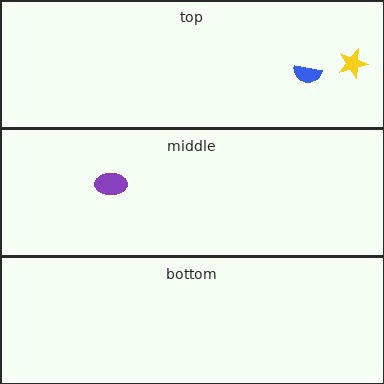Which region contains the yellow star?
The top region.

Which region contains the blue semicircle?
The top region.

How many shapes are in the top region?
2.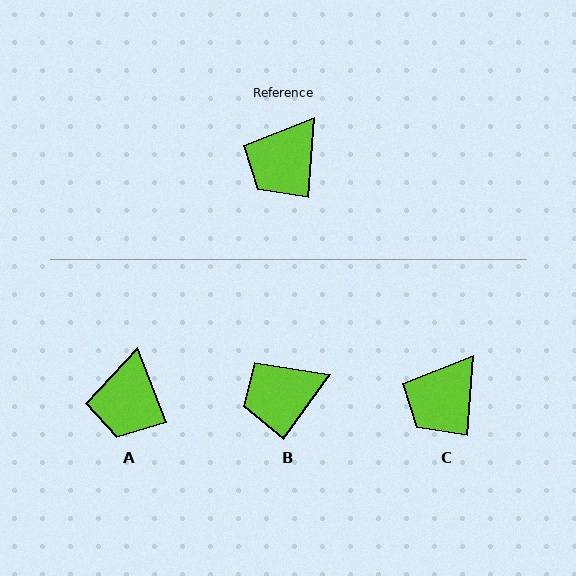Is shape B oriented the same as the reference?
No, it is off by about 31 degrees.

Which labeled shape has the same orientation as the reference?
C.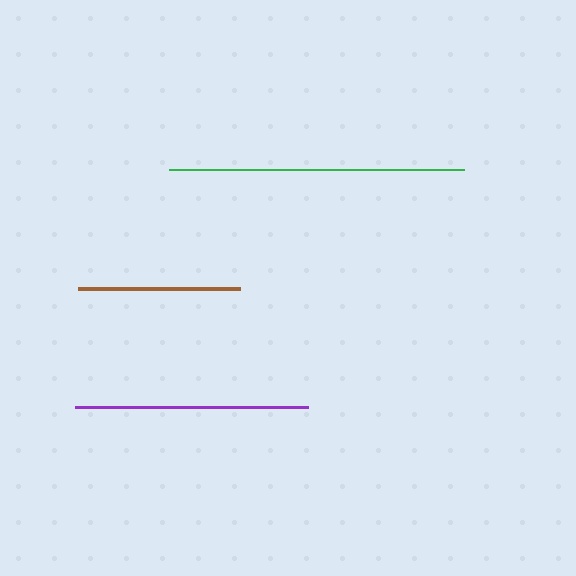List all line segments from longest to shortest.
From longest to shortest: green, purple, brown.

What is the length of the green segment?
The green segment is approximately 295 pixels long.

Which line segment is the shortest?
The brown line is the shortest at approximately 162 pixels.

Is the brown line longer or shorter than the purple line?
The purple line is longer than the brown line.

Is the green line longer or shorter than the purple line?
The green line is longer than the purple line.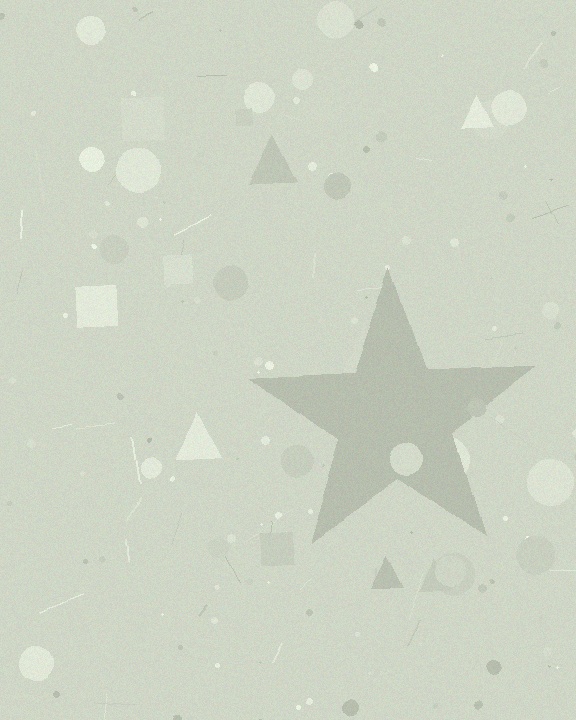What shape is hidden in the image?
A star is hidden in the image.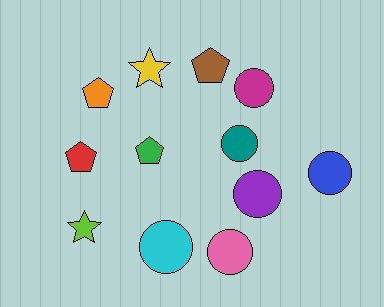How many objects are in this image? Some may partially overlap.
There are 12 objects.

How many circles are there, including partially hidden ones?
There are 6 circles.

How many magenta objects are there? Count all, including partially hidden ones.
There is 1 magenta object.